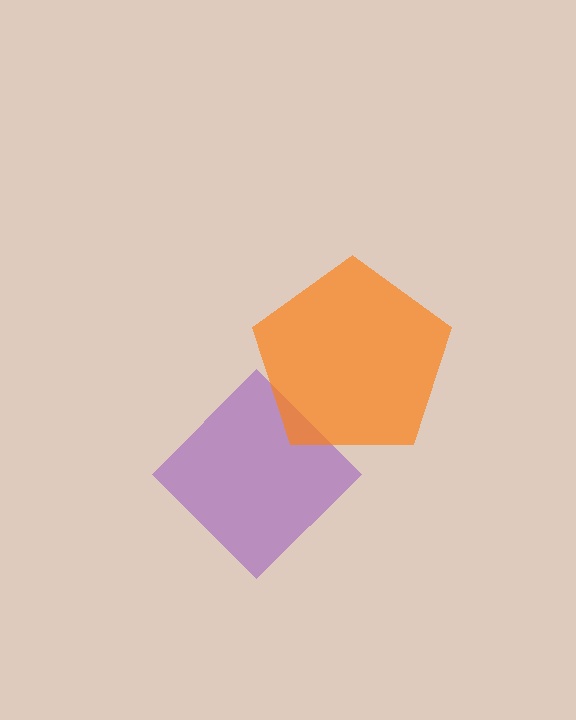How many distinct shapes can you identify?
There are 2 distinct shapes: a purple diamond, an orange pentagon.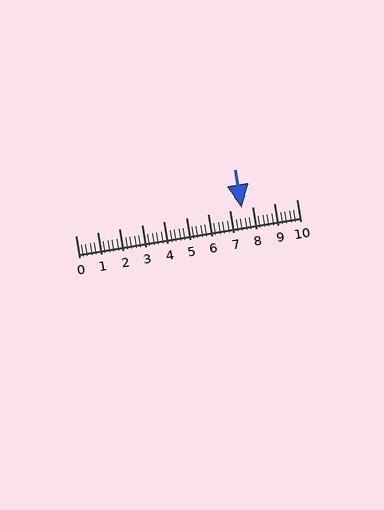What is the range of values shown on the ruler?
The ruler shows values from 0 to 10.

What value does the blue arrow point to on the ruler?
The blue arrow points to approximately 7.5.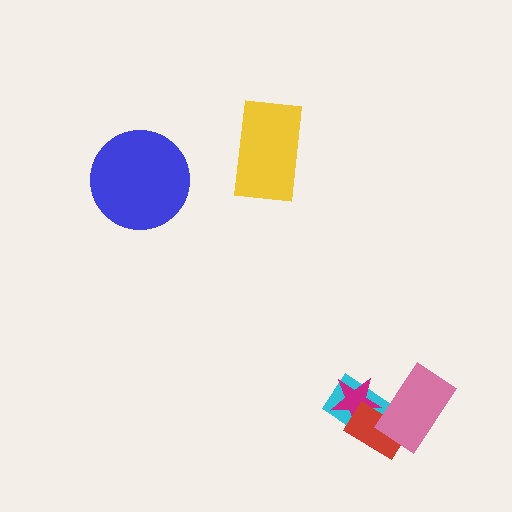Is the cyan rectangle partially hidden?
Yes, it is partially covered by another shape.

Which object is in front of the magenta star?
The red rectangle is in front of the magenta star.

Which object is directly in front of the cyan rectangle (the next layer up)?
The magenta star is directly in front of the cyan rectangle.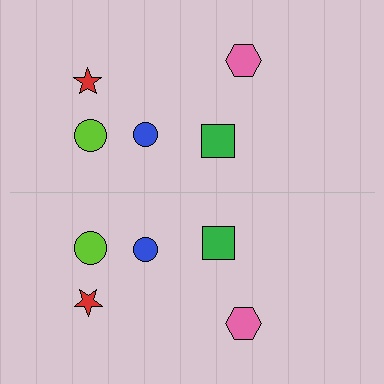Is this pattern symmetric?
Yes, this pattern has bilateral (reflection) symmetry.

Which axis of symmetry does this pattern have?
The pattern has a horizontal axis of symmetry running through the center of the image.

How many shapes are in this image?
There are 10 shapes in this image.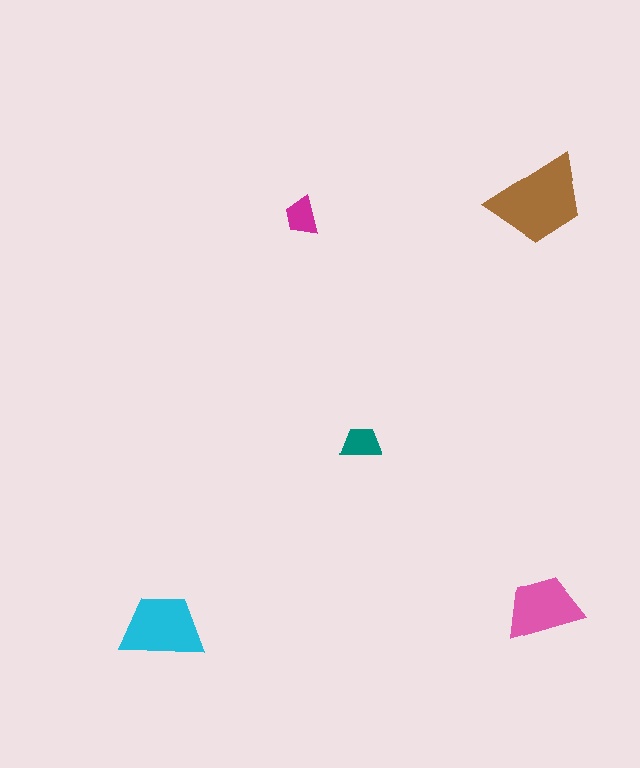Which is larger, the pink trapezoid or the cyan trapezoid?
The cyan one.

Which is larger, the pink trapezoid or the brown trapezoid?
The brown one.